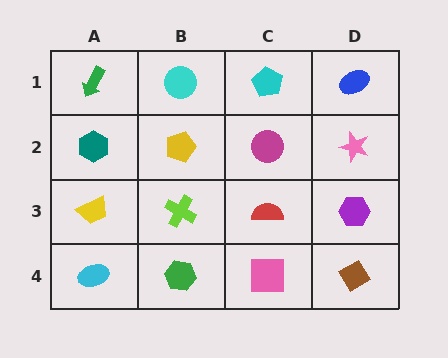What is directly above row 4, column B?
A lime cross.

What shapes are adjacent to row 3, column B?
A yellow pentagon (row 2, column B), a green hexagon (row 4, column B), a yellow trapezoid (row 3, column A), a red semicircle (row 3, column C).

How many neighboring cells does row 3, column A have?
3.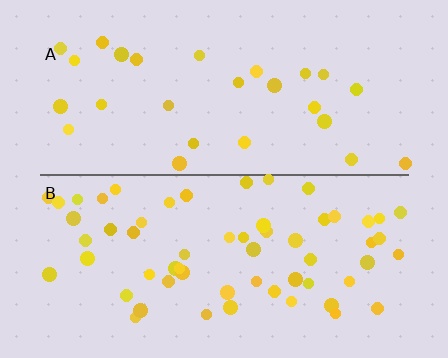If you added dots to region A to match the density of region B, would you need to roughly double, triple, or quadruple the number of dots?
Approximately double.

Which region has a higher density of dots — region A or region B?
B (the bottom).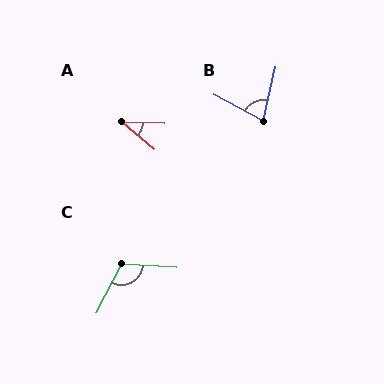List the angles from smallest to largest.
A (38°), B (75°), C (113°).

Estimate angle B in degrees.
Approximately 75 degrees.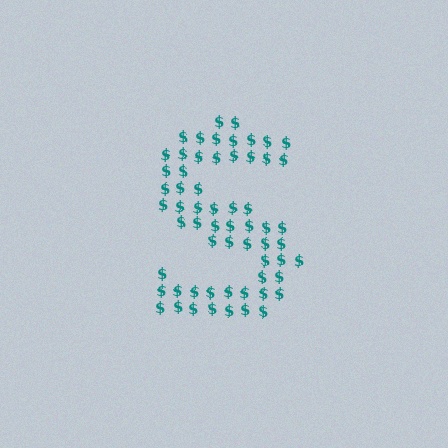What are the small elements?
The small elements are dollar signs.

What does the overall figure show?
The overall figure shows the letter S.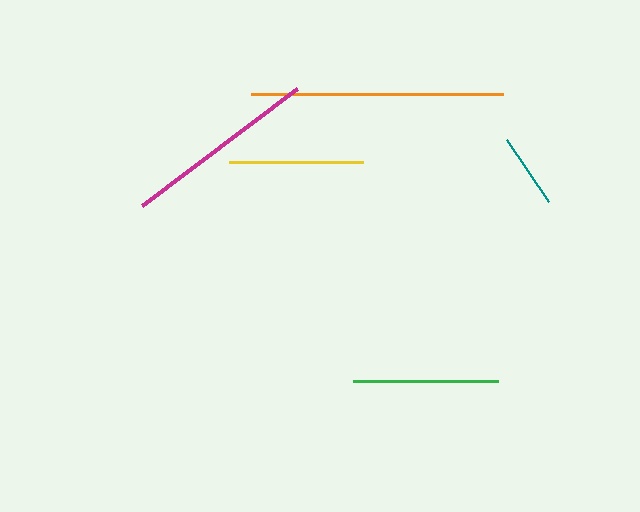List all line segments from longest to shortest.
From longest to shortest: orange, magenta, green, yellow, teal.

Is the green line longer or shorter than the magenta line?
The magenta line is longer than the green line.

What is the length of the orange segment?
The orange segment is approximately 252 pixels long.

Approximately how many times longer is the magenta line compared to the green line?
The magenta line is approximately 1.3 times the length of the green line.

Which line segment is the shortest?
The teal line is the shortest at approximately 75 pixels.